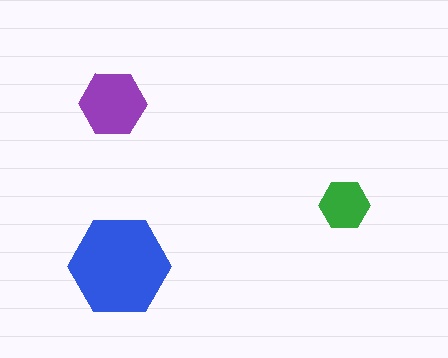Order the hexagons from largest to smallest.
the blue one, the purple one, the green one.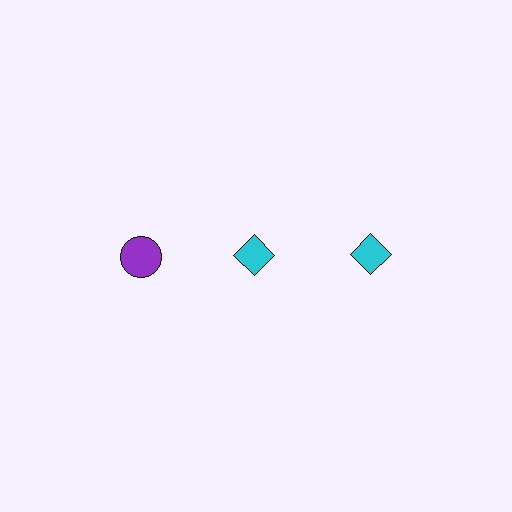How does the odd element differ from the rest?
It differs in both color (purple instead of cyan) and shape (circle instead of diamond).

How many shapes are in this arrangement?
There are 3 shapes arranged in a grid pattern.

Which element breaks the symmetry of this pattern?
The purple circle in the top row, leftmost column breaks the symmetry. All other shapes are cyan diamonds.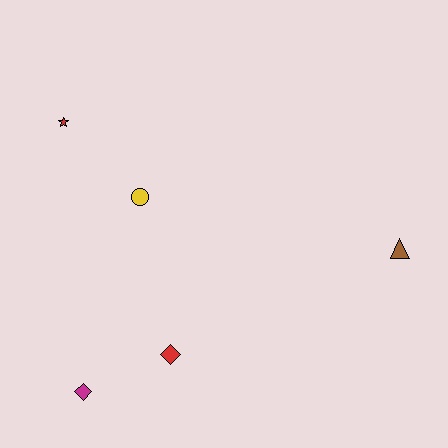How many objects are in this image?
There are 5 objects.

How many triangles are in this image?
There is 1 triangle.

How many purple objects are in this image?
There are no purple objects.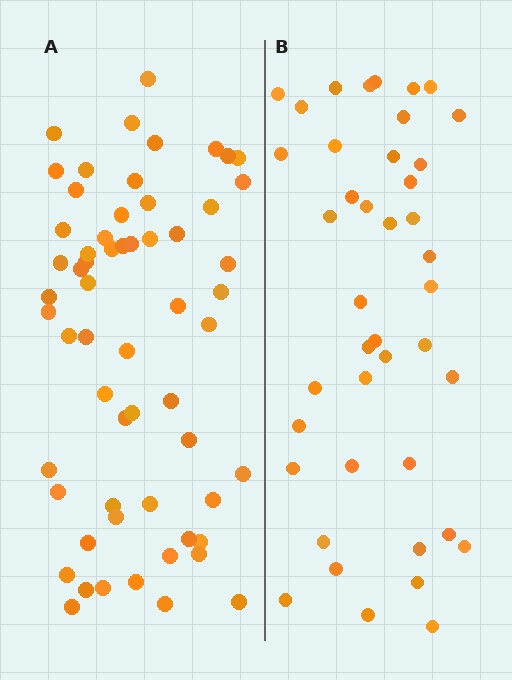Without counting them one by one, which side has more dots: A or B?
Region A (the left region) has more dots.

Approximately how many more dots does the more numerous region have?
Region A has approximately 20 more dots than region B.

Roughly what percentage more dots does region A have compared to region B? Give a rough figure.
About 45% more.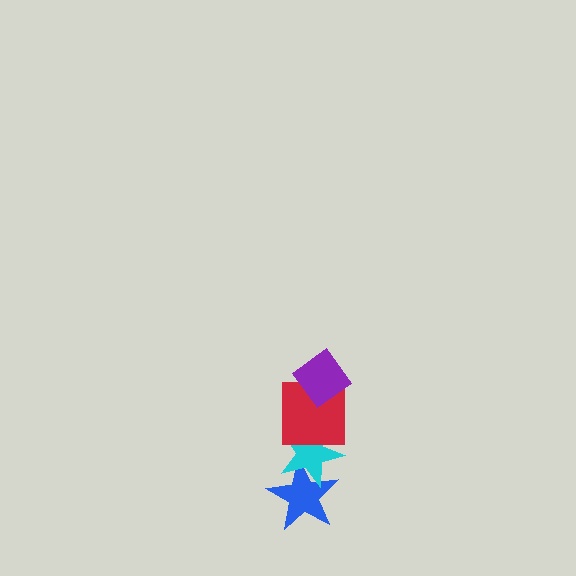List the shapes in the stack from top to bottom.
From top to bottom: the purple diamond, the red square, the cyan star, the blue star.